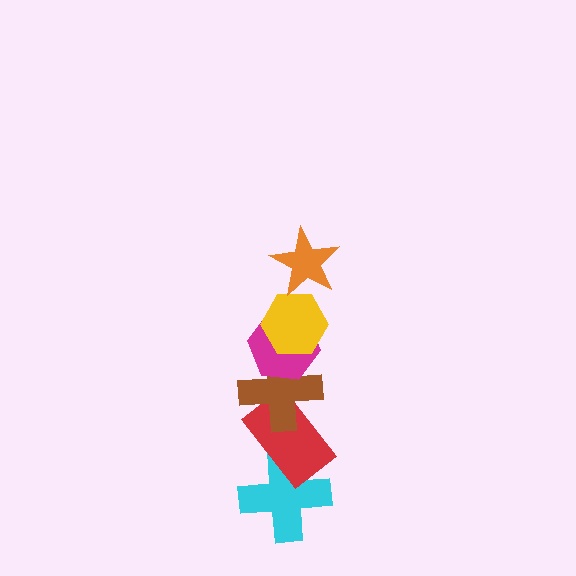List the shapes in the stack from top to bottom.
From top to bottom: the orange star, the yellow hexagon, the magenta hexagon, the brown cross, the red rectangle, the cyan cross.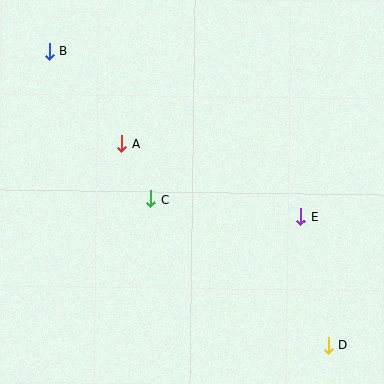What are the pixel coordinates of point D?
Point D is at (328, 345).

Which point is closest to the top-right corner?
Point E is closest to the top-right corner.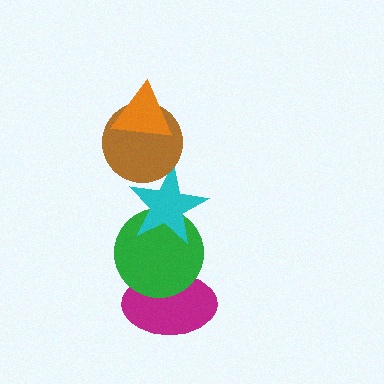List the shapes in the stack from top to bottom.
From top to bottom: the orange triangle, the brown circle, the cyan star, the green circle, the magenta ellipse.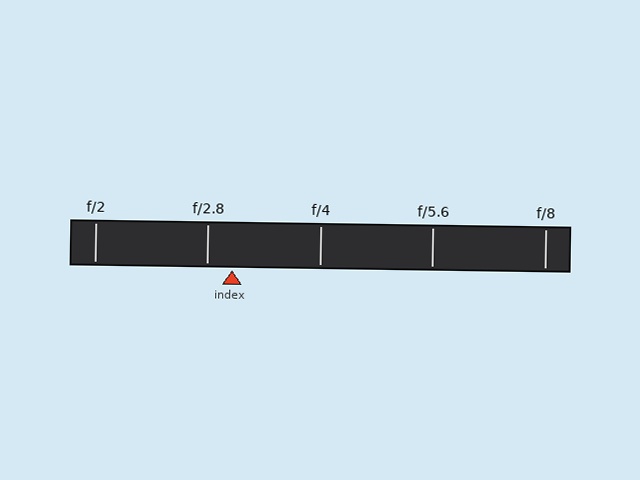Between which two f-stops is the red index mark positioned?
The index mark is between f/2.8 and f/4.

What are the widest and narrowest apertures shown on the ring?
The widest aperture shown is f/2 and the narrowest is f/8.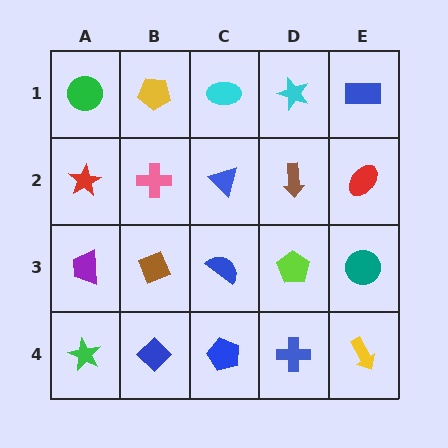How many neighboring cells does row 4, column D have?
3.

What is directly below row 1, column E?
A red ellipse.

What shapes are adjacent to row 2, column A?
A green circle (row 1, column A), a purple trapezoid (row 3, column A), a pink cross (row 2, column B).